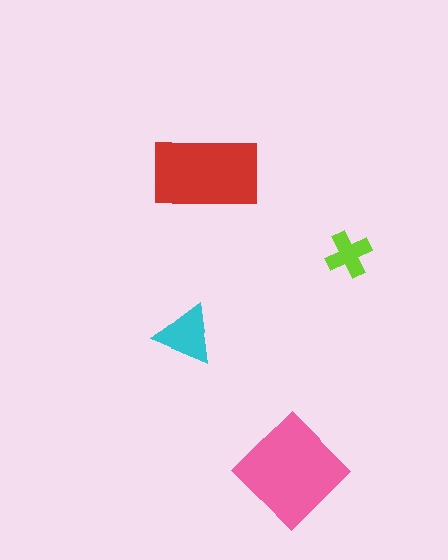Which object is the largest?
The pink diamond.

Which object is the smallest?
The lime cross.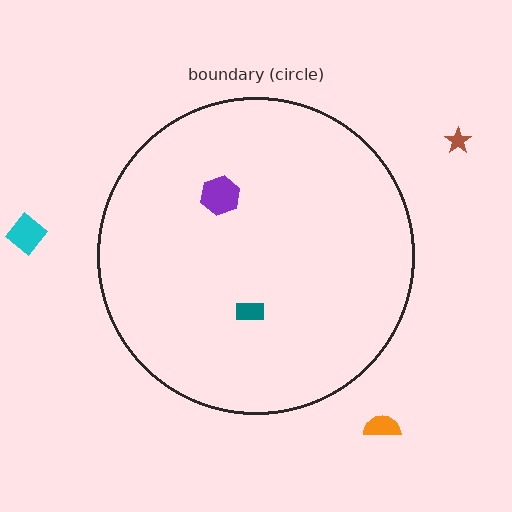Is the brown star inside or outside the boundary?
Outside.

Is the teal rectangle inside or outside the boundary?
Inside.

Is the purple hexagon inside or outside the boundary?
Inside.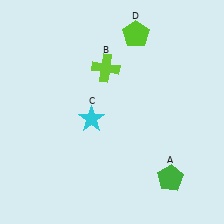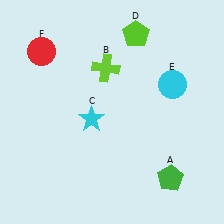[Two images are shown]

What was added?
A cyan circle (E), a red circle (F) were added in Image 2.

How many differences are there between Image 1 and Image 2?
There are 2 differences between the two images.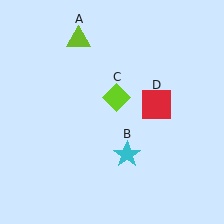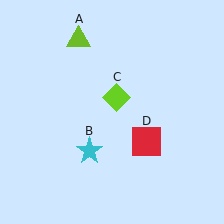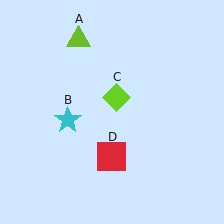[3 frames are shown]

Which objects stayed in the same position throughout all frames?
Lime triangle (object A) and lime diamond (object C) remained stationary.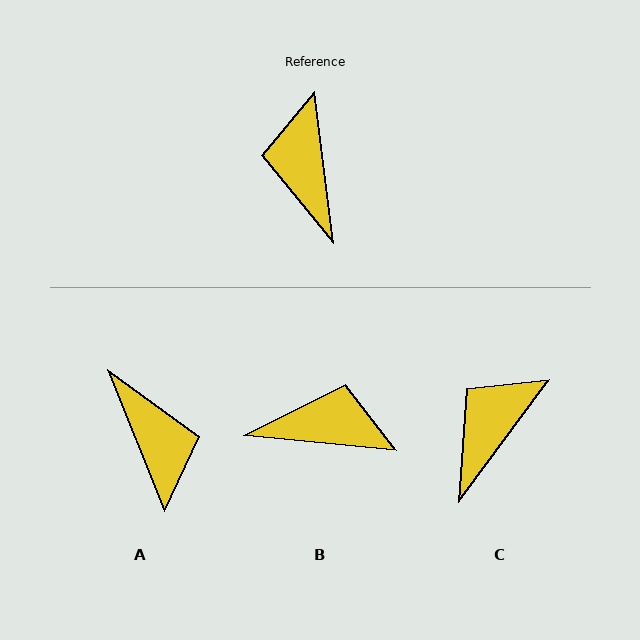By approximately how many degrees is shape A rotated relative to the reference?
Approximately 165 degrees clockwise.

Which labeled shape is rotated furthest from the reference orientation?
A, about 165 degrees away.